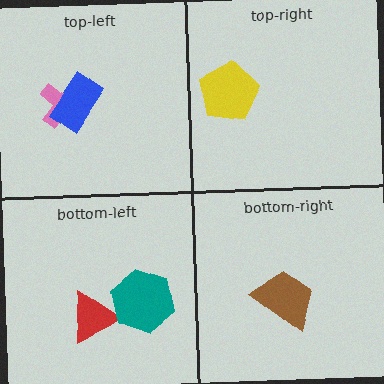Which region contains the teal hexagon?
The bottom-left region.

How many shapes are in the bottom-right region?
1.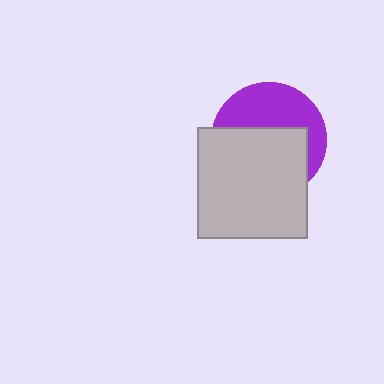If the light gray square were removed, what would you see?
You would see the complete purple circle.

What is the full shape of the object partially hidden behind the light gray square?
The partially hidden object is a purple circle.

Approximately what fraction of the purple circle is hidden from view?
Roughly 56% of the purple circle is hidden behind the light gray square.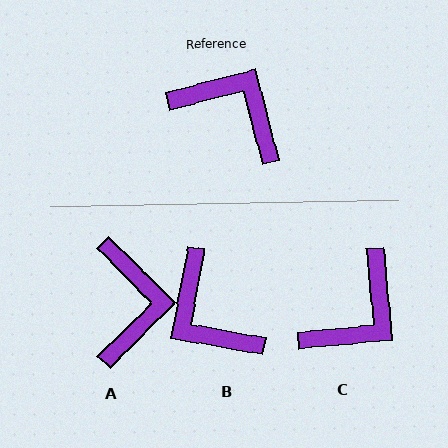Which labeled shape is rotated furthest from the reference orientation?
B, about 155 degrees away.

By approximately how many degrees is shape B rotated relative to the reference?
Approximately 155 degrees counter-clockwise.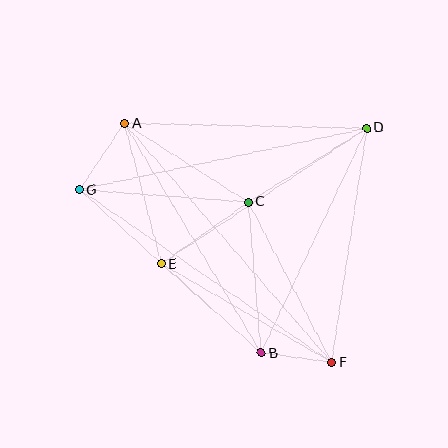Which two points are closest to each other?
Points B and F are closest to each other.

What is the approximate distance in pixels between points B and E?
The distance between B and E is approximately 134 pixels.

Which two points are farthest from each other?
Points A and F are farthest from each other.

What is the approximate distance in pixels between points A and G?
The distance between A and G is approximately 81 pixels.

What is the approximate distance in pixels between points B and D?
The distance between B and D is approximately 248 pixels.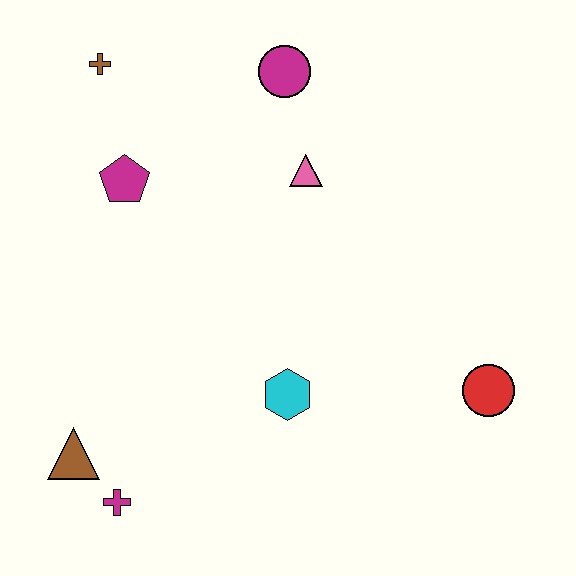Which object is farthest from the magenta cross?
The magenta circle is farthest from the magenta cross.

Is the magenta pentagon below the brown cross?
Yes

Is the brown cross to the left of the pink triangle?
Yes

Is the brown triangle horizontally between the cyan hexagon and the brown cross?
No